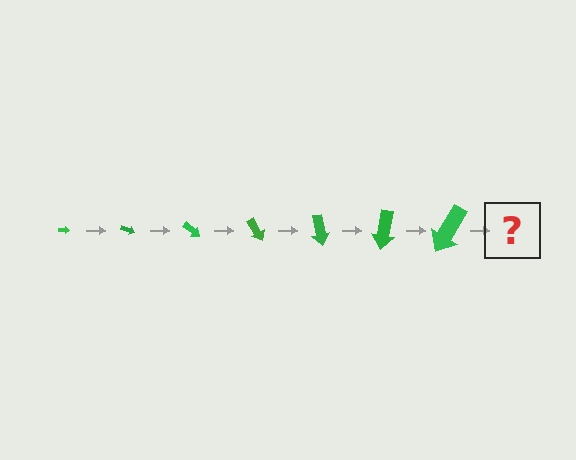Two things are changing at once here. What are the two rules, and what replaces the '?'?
The two rules are that the arrow grows larger each step and it rotates 20 degrees each step. The '?' should be an arrow, larger than the previous one and rotated 140 degrees from the start.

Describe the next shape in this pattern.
It should be an arrow, larger than the previous one and rotated 140 degrees from the start.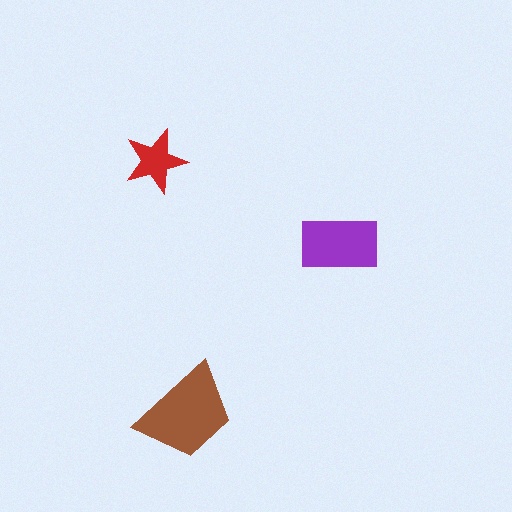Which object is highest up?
The red star is topmost.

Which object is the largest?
The brown trapezoid.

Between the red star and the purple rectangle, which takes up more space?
The purple rectangle.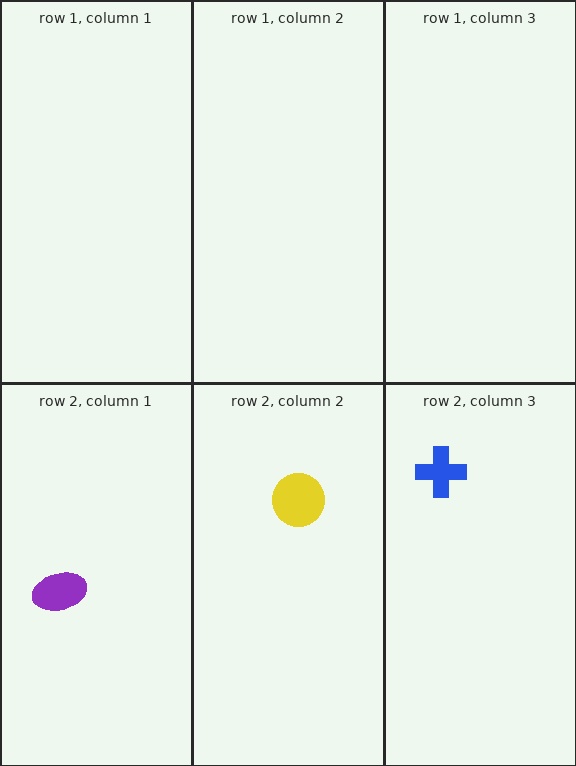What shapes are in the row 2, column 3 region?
The blue cross.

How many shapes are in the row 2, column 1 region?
1.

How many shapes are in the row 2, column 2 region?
1.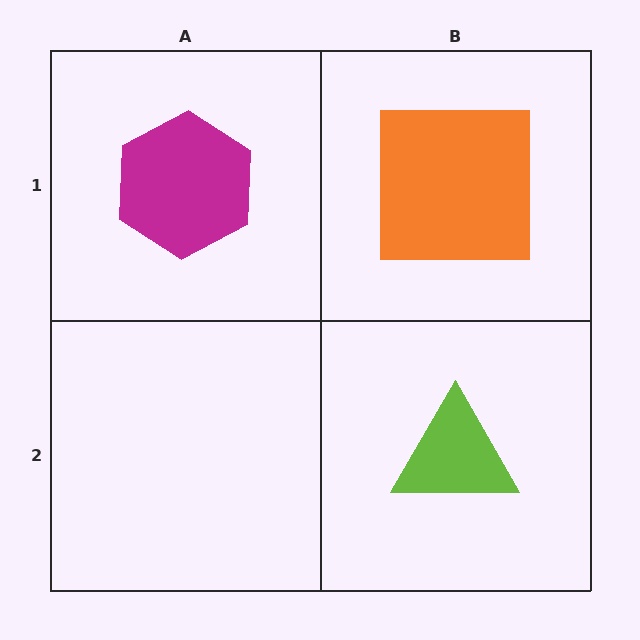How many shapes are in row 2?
1 shape.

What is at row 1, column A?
A magenta hexagon.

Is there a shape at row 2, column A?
No, that cell is empty.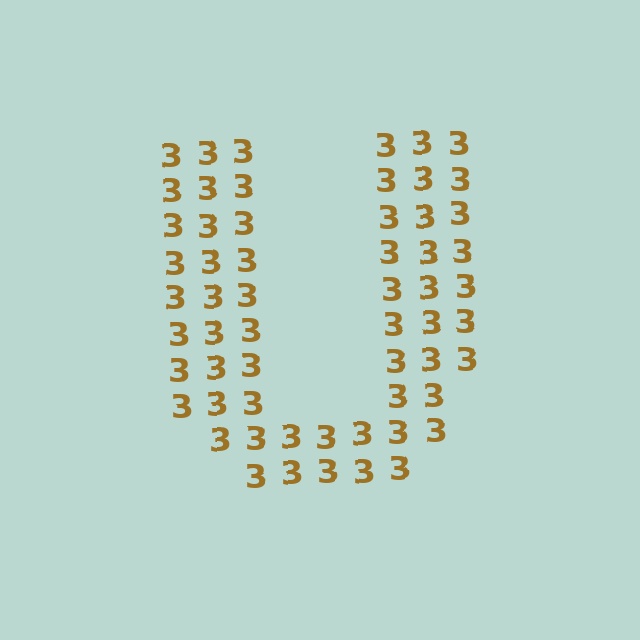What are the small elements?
The small elements are digit 3's.